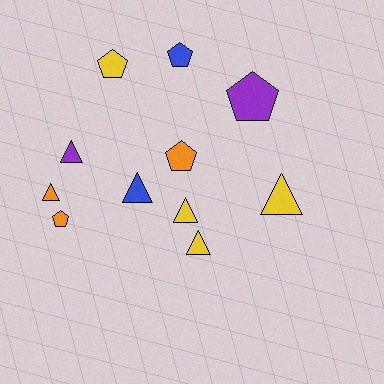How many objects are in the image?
There are 11 objects.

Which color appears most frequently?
Yellow, with 4 objects.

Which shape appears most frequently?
Triangle, with 6 objects.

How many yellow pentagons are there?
There is 1 yellow pentagon.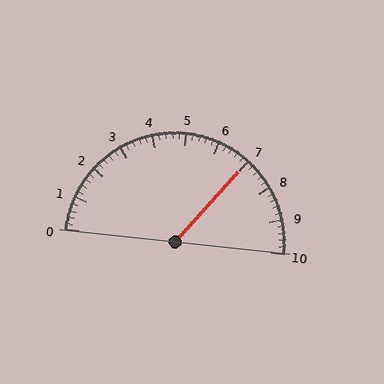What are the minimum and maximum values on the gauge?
The gauge ranges from 0 to 10.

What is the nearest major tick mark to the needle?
The nearest major tick mark is 7.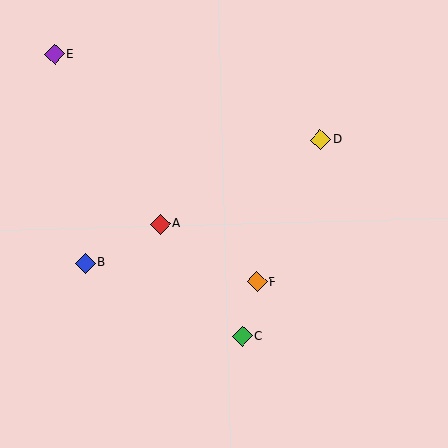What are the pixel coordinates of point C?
Point C is at (242, 336).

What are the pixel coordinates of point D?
Point D is at (321, 140).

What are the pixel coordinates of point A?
Point A is at (160, 224).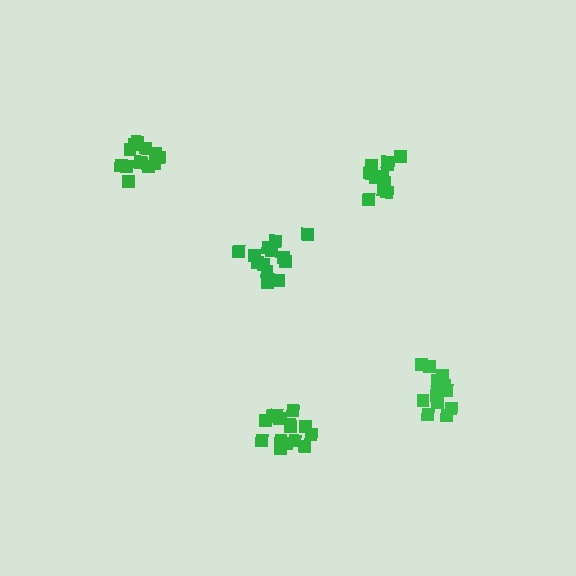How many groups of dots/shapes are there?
There are 5 groups.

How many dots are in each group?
Group 1: 13 dots, Group 2: 15 dots, Group 3: 14 dots, Group 4: 13 dots, Group 5: 16 dots (71 total).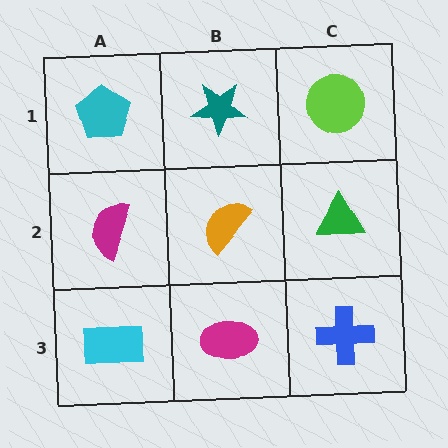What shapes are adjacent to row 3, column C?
A green triangle (row 2, column C), a magenta ellipse (row 3, column B).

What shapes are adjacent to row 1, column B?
An orange semicircle (row 2, column B), a cyan pentagon (row 1, column A), a lime circle (row 1, column C).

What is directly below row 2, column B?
A magenta ellipse.